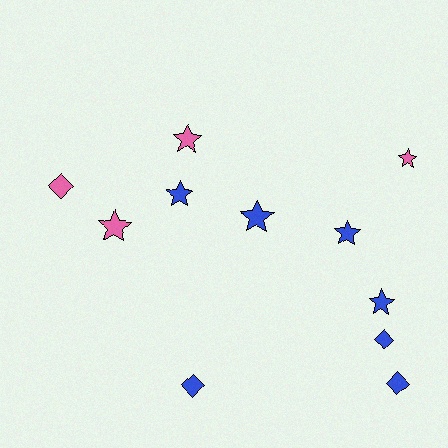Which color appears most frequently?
Blue, with 7 objects.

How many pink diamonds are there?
There is 1 pink diamond.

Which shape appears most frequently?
Star, with 7 objects.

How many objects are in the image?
There are 11 objects.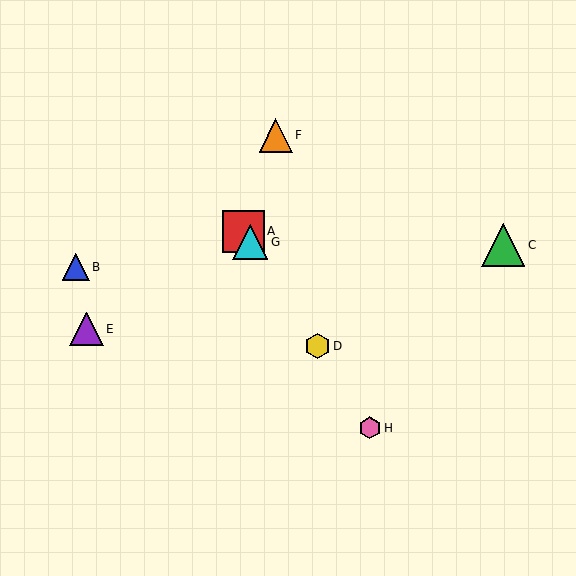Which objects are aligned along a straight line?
Objects A, D, G, H are aligned along a straight line.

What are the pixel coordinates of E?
Object E is at (86, 329).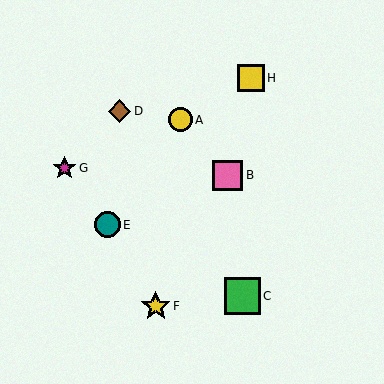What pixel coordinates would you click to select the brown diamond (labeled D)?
Click at (119, 111) to select the brown diamond D.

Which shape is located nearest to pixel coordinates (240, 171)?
The pink square (labeled B) at (228, 175) is nearest to that location.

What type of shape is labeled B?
Shape B is a pink square.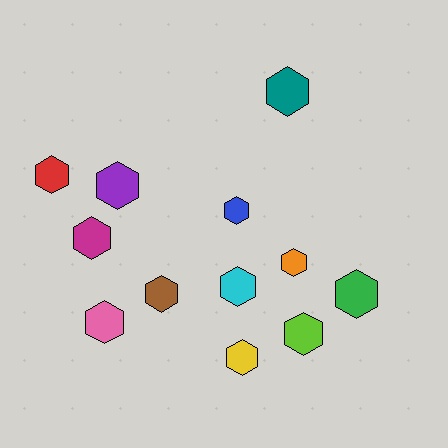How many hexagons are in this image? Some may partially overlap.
There are 12 hexagons.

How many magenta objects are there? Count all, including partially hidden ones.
There is 1 magenta object.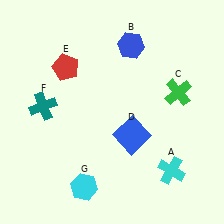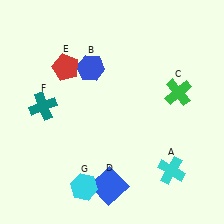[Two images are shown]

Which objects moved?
The objects that moved are: the blue hexagon (B), the blue square (D).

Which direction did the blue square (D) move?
The blue square (D) moved down.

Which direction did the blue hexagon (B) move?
The blue hexagon (B) moved left.